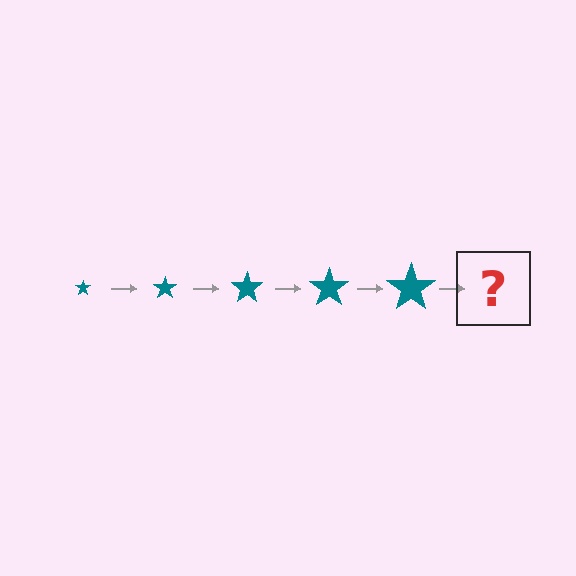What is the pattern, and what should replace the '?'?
The pattern is that the star gets progressively larger each step. The '?' should be a teal star, larger than the previous one.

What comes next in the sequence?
The next element should be a teal star, larger than the previous one.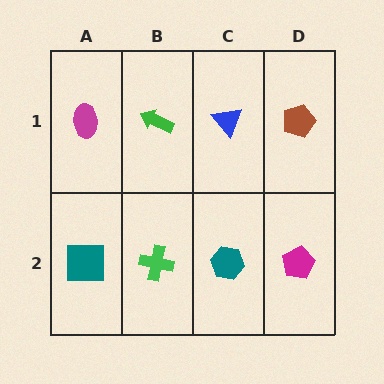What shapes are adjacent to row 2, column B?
A green arrow (row 1, column B), a teal square (row 2, column A), a teal hexagon (row 2, column C).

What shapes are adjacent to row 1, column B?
A green cross (row 2, column B), a magenta ellipse (row 1, column A), a blue triangle (row 1, column C).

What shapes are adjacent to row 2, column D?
A brown pentagon (row 1, column D), a teal hexagon (row 2, column C).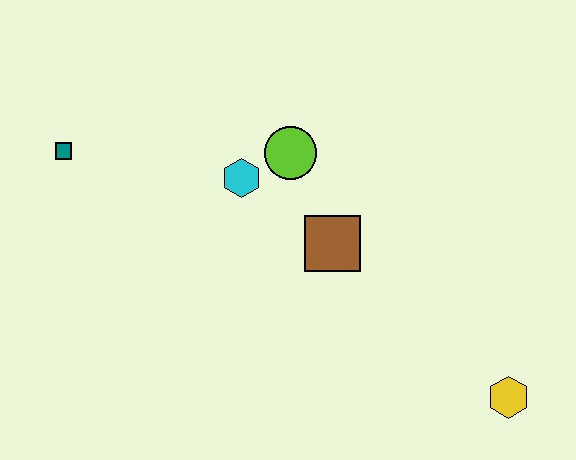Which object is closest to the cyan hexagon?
The lime circle is closest to the cyan hexagon.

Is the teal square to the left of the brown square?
Yes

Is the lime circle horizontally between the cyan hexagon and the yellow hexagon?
Yes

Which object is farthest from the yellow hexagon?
The teal square is farthest from the yellow hexagon.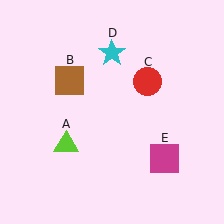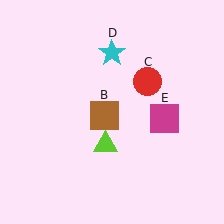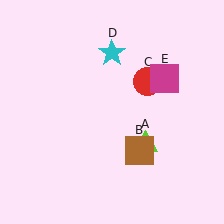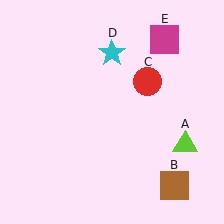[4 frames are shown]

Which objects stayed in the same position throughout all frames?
Red circle (object C) and cyan star (object D) remained stationary.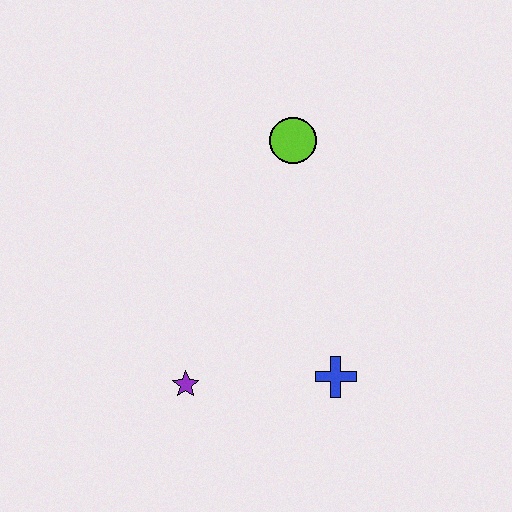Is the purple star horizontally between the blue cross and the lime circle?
No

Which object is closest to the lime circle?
The blue cross is closest to the lime circle.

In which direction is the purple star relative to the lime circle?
The purple star is below the lime circle.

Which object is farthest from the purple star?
The lime circle is farthest from the purple star.